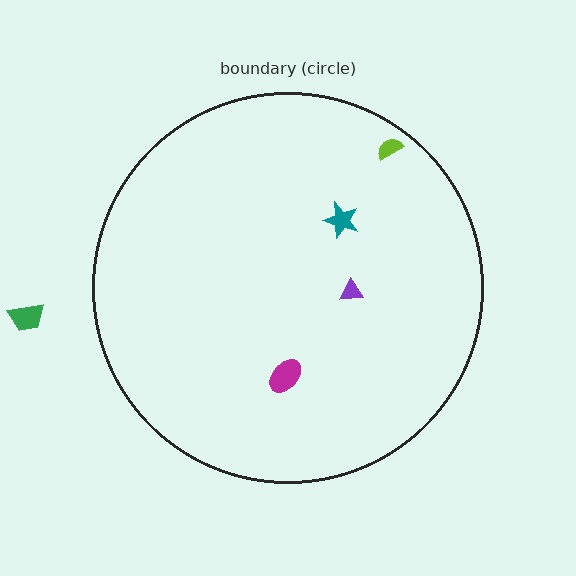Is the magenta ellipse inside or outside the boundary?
Inside.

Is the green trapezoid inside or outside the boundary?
Outside.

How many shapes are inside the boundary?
4 inside, 1 outside.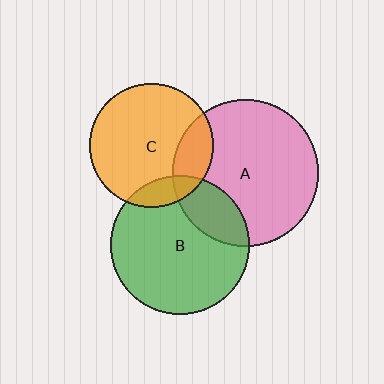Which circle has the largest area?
Circle A (pink).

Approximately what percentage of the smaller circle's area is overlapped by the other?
Approximately 20%.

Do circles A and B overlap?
Yes.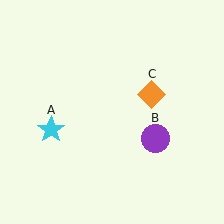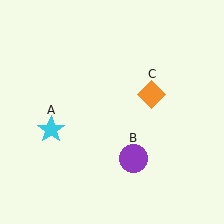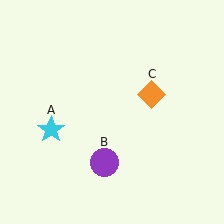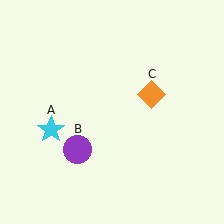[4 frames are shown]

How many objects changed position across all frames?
1 object changed position: purple circle (object B).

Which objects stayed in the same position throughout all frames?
Cyan star (object A) and orange diamond (object C) remained stationary.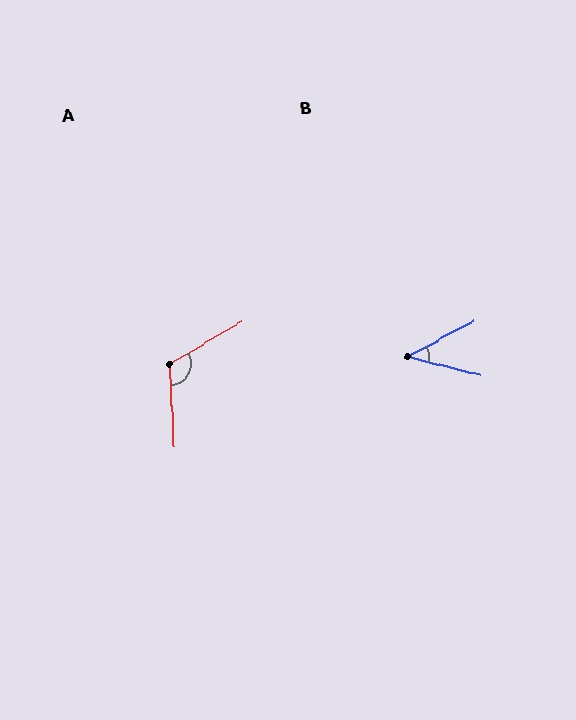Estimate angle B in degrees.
Approximately 42 degrees.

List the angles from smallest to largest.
B (42°), A (118°).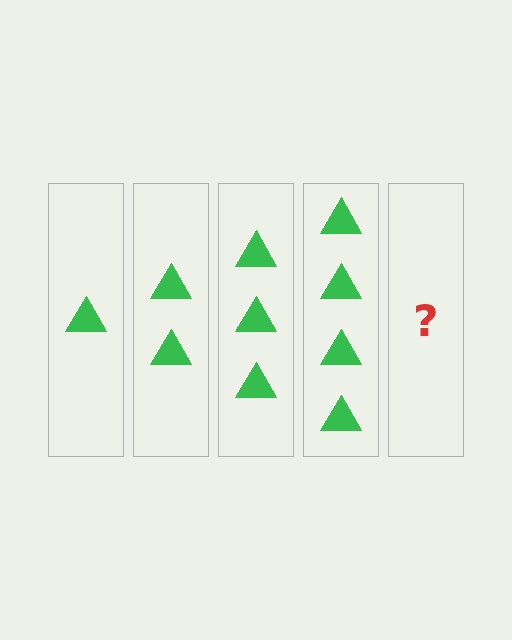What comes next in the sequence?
The next element should be 5 triangles.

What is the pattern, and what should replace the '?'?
The pattern is that each step adds one more triangle. The '?' should be 5 triangles.